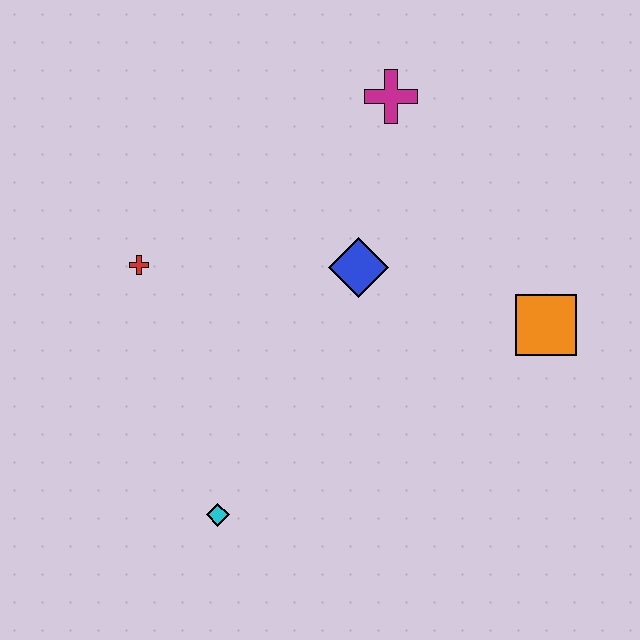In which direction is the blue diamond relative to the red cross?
The blue diamond is to the right of the red cross.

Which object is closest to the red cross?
The blue diamond is closest to the red cross.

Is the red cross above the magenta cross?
No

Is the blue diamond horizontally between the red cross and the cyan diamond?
No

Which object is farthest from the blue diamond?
The cyan diamond is farthest from the blue diamond.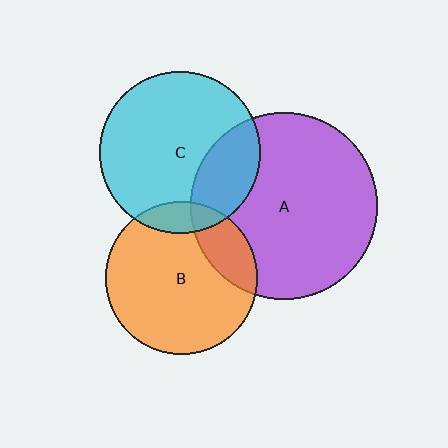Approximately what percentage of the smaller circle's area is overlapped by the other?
Approximately 10%.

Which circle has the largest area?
Circle A (purple).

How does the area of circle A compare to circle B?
Approximately 1.5 times.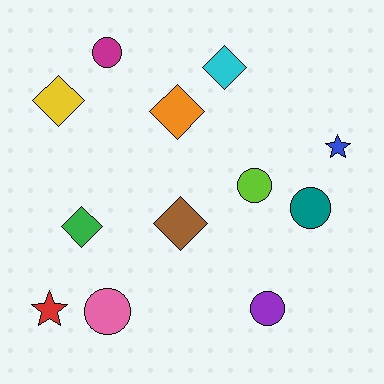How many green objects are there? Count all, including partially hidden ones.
There is 1 green object.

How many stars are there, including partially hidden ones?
There are 2 stars.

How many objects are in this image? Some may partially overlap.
There are 12 objects.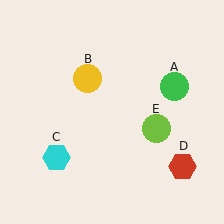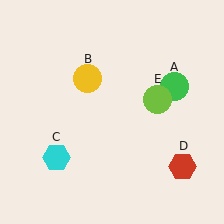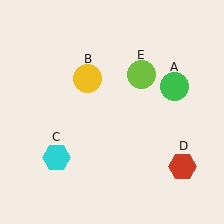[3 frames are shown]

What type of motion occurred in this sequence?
The lime circle (object E) rotated counterclockwise around the center of the scene.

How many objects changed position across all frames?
1 object changed position: lime circle (object E).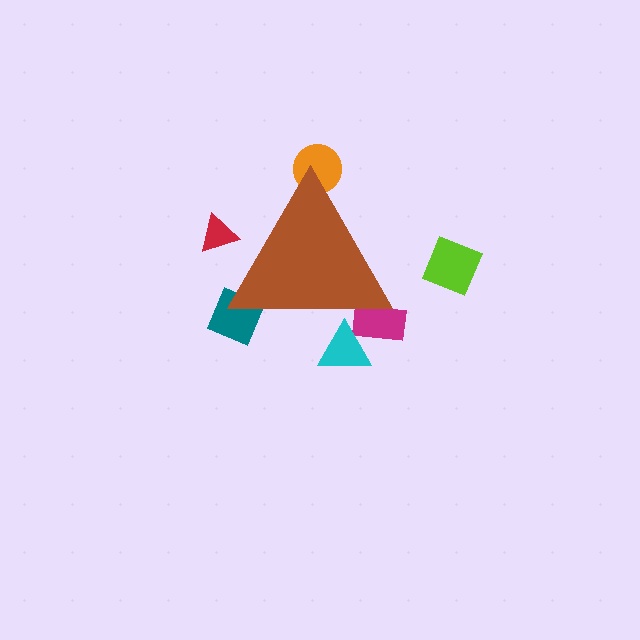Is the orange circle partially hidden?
Yes, the orange circle is partially hidden behind the brown triangle.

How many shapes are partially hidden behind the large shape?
5 shapes are partially hidden.